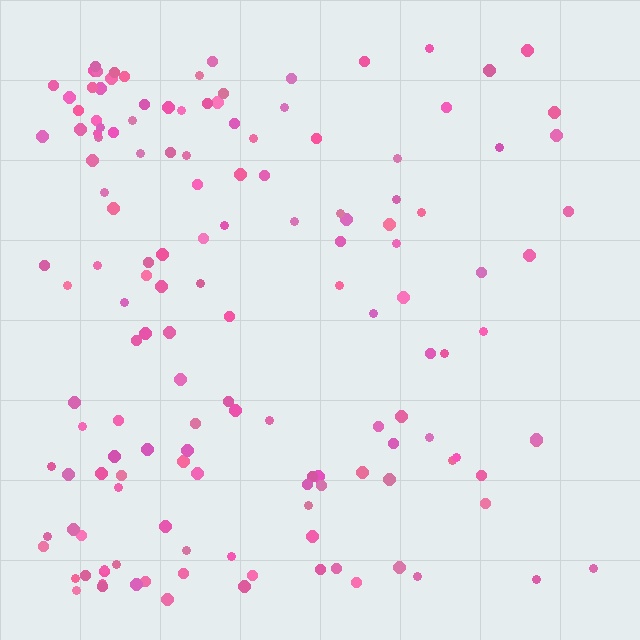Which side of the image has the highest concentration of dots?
The left.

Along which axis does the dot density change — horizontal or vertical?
Horizontal.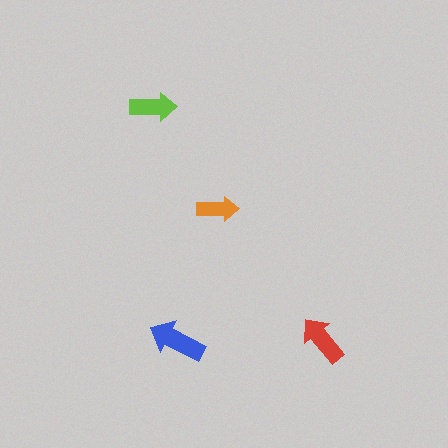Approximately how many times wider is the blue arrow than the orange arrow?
About 1.5 times wider.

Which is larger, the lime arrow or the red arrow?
The red one.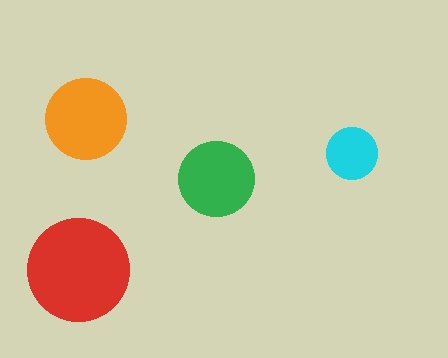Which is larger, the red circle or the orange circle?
The red one.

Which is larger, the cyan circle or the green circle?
The green one.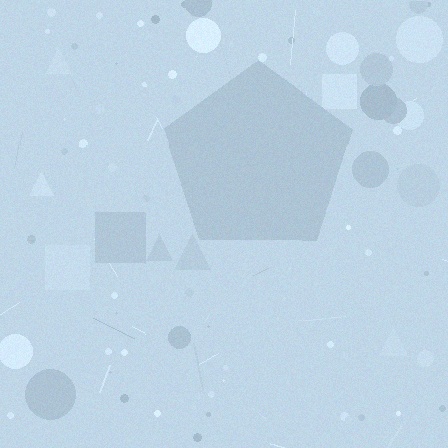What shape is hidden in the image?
A pentagon is hidden in the image.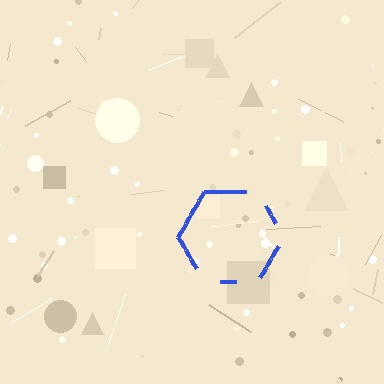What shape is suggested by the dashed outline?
The dashed outline suggests a hexagon.